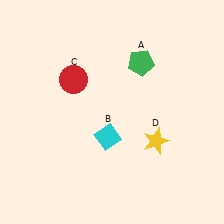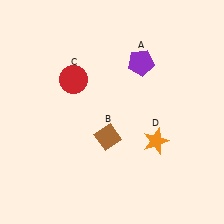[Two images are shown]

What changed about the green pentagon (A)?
In Image 1, A is green. In Image 2, it changed to purple.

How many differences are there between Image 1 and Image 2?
There are 3 differences between the two images.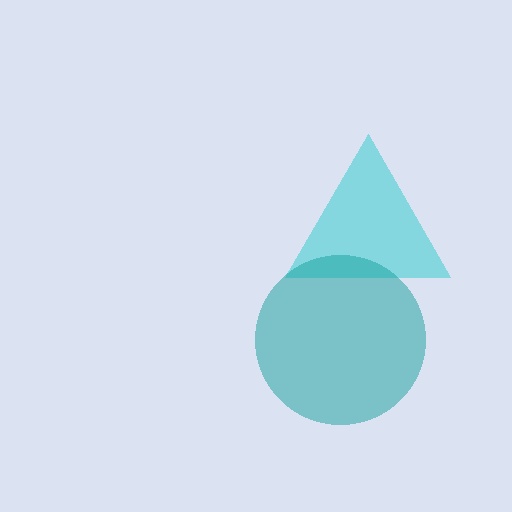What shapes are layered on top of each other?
The layered shapes are: a cyan triangle, a teal circle.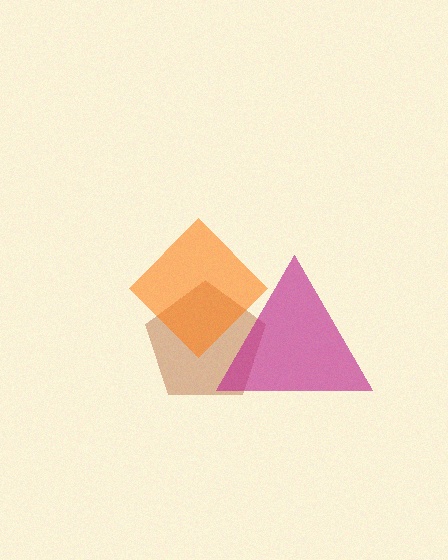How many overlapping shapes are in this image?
There are 3 overlapping shapes in the image.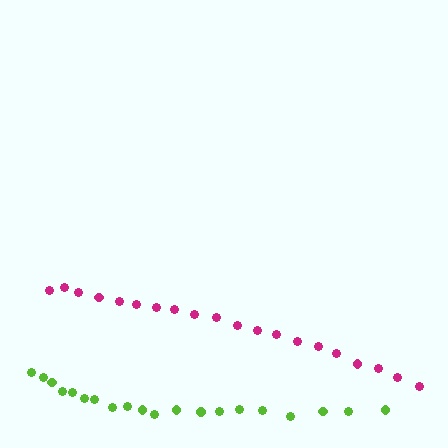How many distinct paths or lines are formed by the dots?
There are 2 distinct paths.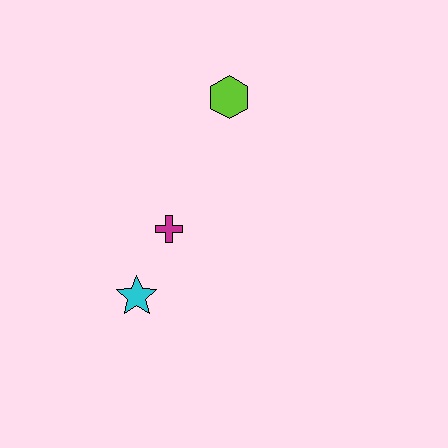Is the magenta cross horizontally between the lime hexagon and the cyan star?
Yes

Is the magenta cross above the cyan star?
Yes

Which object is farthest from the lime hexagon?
The cyan star is farthest from the lime hexagon.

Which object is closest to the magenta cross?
The cyan star is closest to the magenta cross.